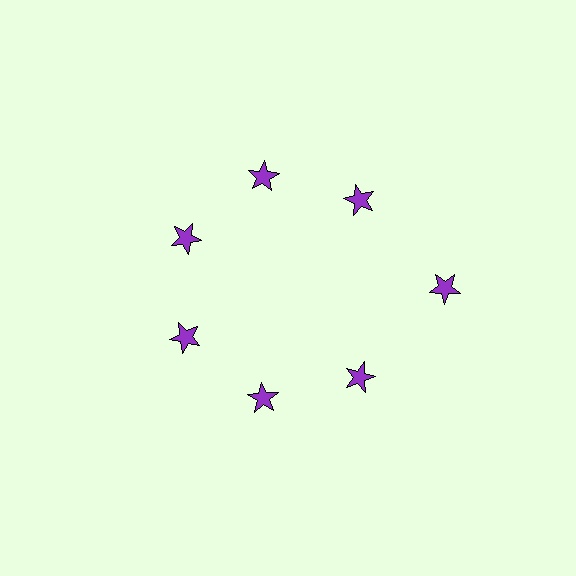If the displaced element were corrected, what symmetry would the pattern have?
It would have 7-fold rotational symmetry — the pattern would map onto itself every 51 degrees.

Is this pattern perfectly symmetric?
No. The 7 purple stars are arranged in a ring, but one element near the 3 o'clock position is pushed outward from the center, breaking the 7-fold rotational symmetry.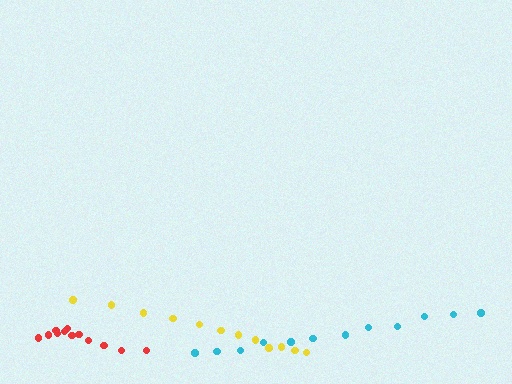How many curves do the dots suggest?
There are 3 distinct paths.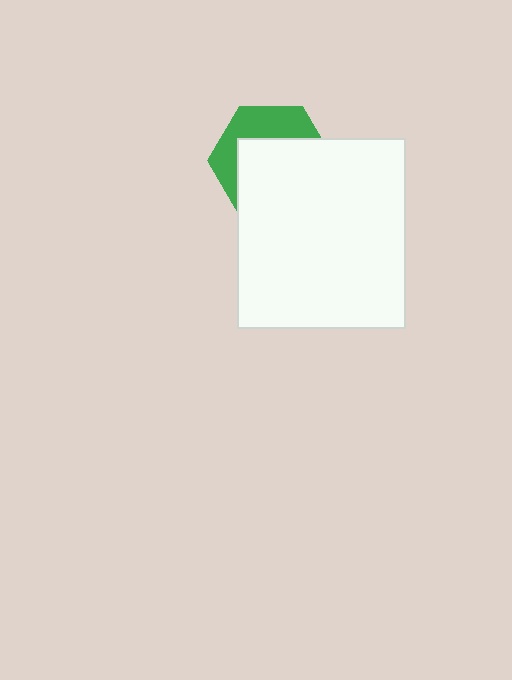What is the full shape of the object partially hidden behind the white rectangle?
The partially hidden object is a green hexagon.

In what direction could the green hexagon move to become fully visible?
The green hexagon could move up. That would shift it out from behind the white rectangle entirely.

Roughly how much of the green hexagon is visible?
A small part of it is visible (roughly 38%).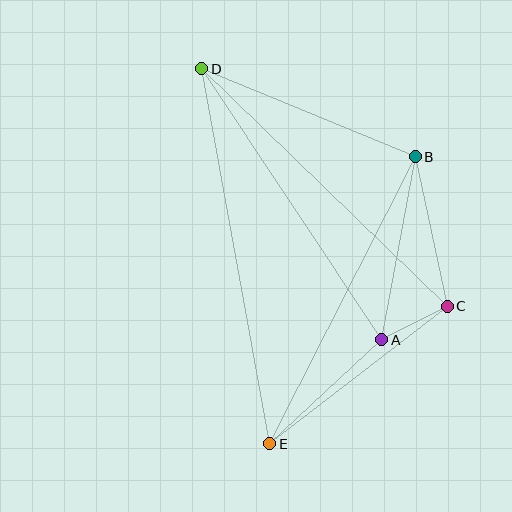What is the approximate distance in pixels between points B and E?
The distance between B and E is approximately 322 pixels.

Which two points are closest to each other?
Points A and C are closest to each other.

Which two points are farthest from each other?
Points D and E are farthest from each other.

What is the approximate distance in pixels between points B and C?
The distance between B and C is approximately 153 pixels.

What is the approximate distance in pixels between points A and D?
The distance between A and D is approximately 325 pixels.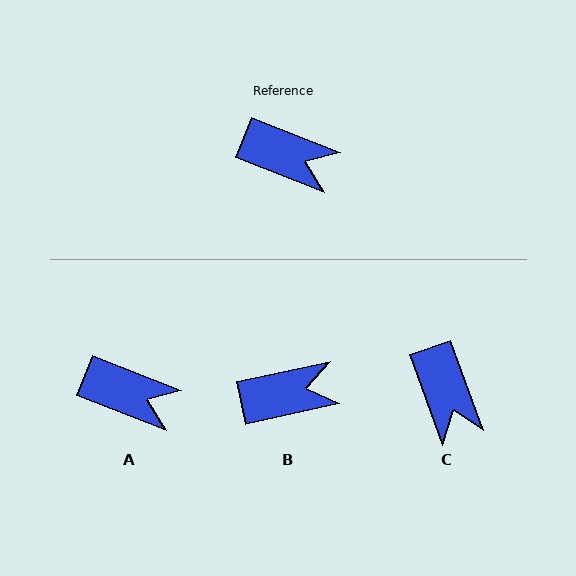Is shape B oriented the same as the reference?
No, it is off by about 34 degrees.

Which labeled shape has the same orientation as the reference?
A.